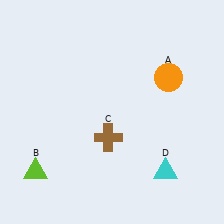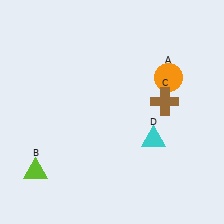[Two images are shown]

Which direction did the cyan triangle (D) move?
The cyan triangle (D) moved up.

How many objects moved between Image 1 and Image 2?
2 objects moved between the two images.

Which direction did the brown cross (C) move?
The brown cross (C) moved right.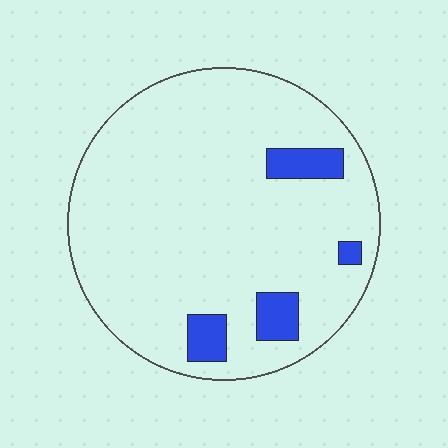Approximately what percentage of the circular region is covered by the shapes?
Approximately 10%.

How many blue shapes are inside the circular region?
4.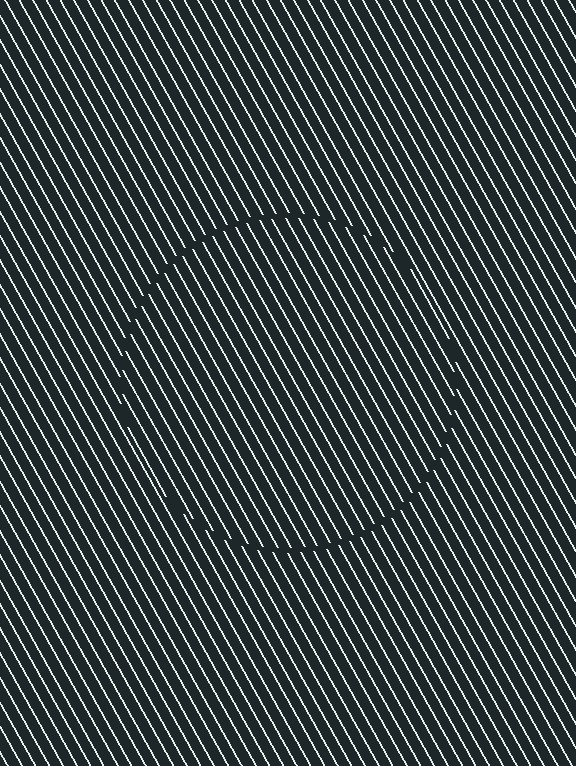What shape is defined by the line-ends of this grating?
An illusory circle. The interior of the shape contains the same grating, shifted by half a period — the contour is defined by the phase discontinuity where line-ends from the inner and outer gratings abut.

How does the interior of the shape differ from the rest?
The interior of the shape contains the same grating, shifted by half a period — the contour is defined by the phase discontinuity where line-ends from the inner and outer gratings abut.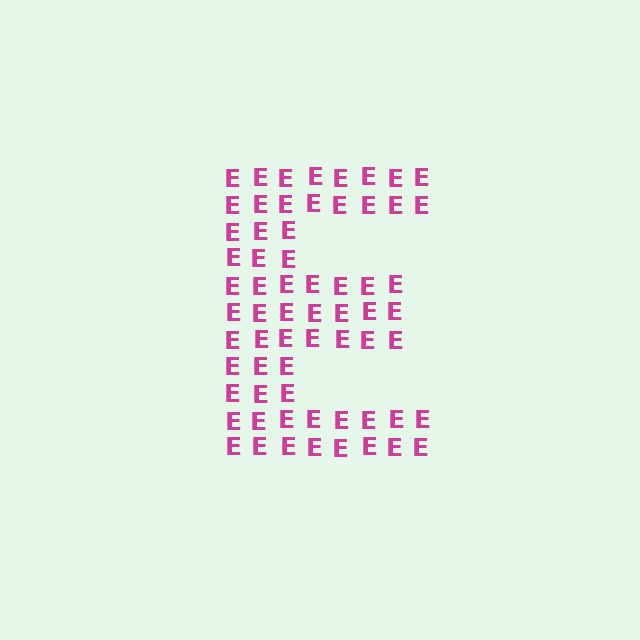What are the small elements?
The small elements are letter E's.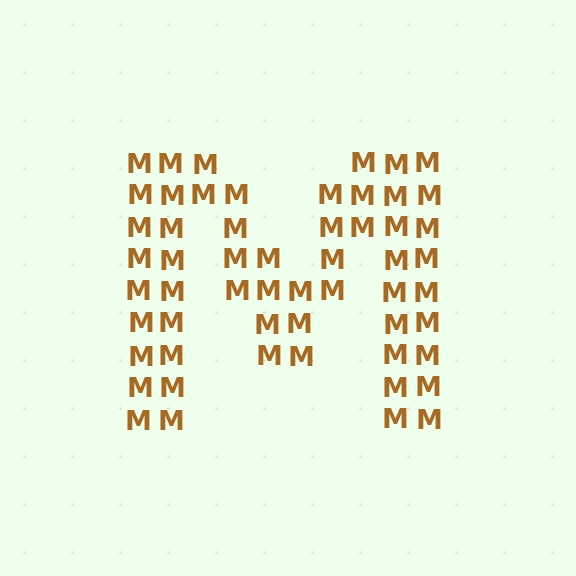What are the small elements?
The small elements are letter M's.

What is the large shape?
The large shape is the letter M.